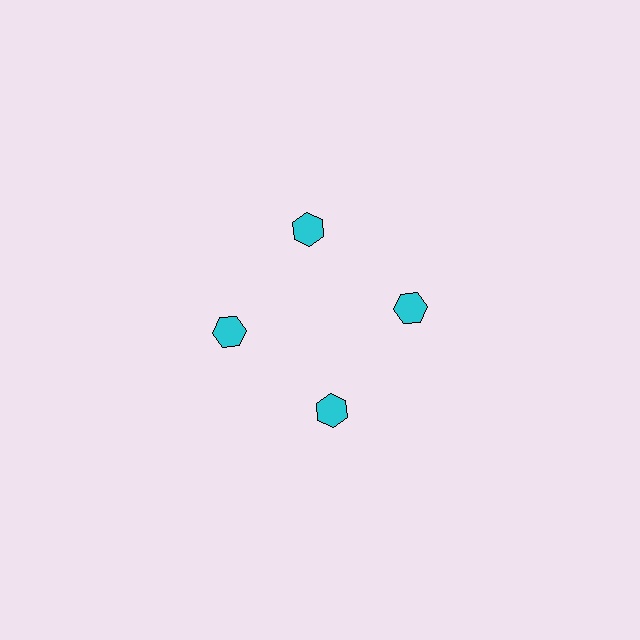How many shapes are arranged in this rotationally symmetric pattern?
There are 4 shapes, arranged in 4 groups of 1.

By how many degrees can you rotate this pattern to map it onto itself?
The pattern maps onto itself every 90 degrees of rotation.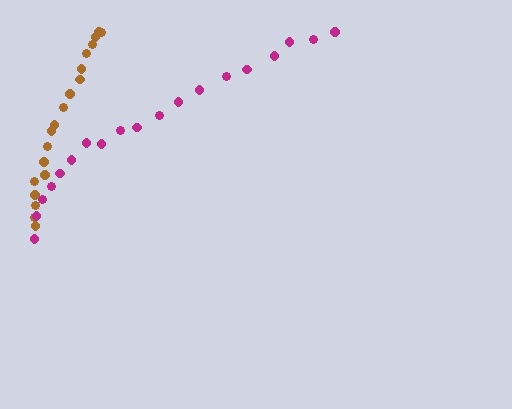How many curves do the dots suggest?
There are 2 distinct paths.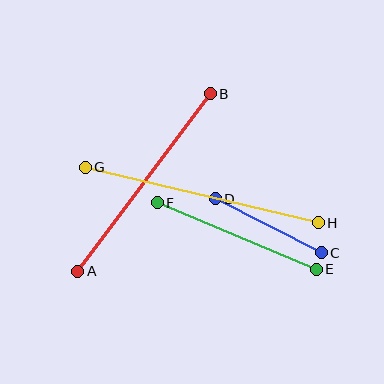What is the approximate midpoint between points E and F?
The midpoint is at approximately (237, 236) pixels.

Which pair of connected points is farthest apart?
Points G and H are farthest apart.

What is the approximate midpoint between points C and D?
The midpoint is at approximately (268, 226) pixels.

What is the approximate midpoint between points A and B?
The midpoint is at approximately (144, 182) pixels.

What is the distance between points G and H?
The distance is approximately 240 pixels.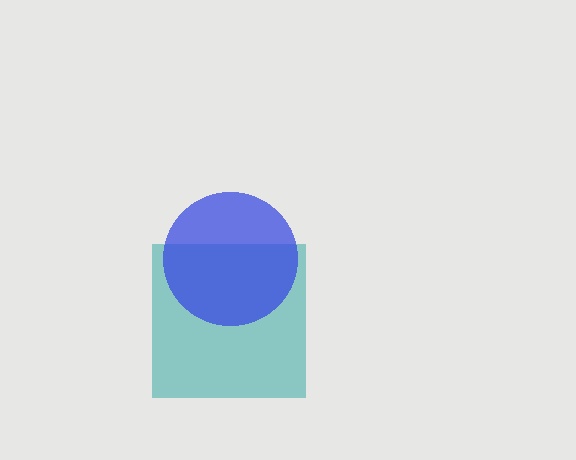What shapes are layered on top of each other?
The layered shapes are: a teal square, a blue circle.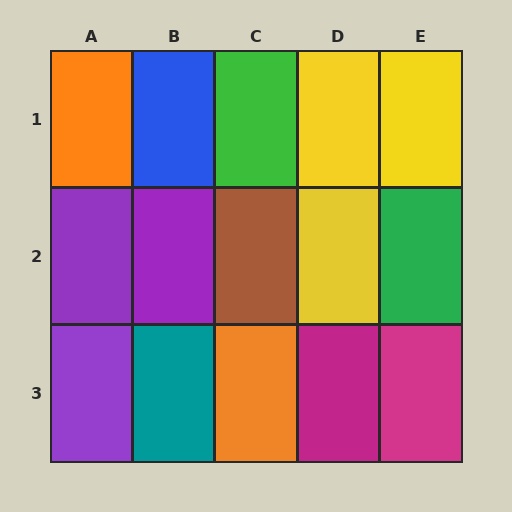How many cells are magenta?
2 cells are magenta.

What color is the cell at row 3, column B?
Teal.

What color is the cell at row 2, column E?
Green.